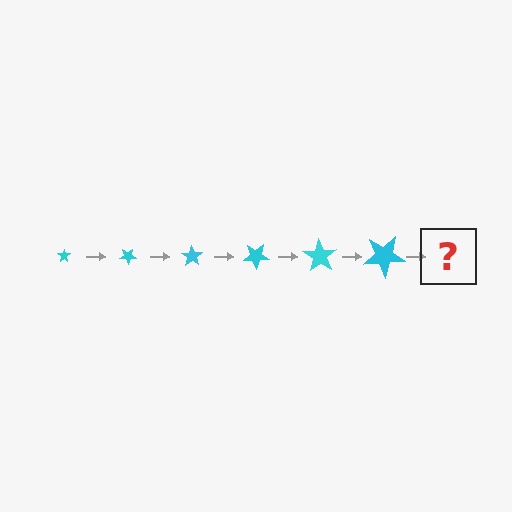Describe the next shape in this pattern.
It should be a star, larger than the previous one and rotated 210 degrees from the start.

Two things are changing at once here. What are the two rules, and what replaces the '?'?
The two rules are that the star grows larger each step and it rotates 35 degrees each step. The '?' should be a star, larger than the previous one and rotated 210 degrees from the start.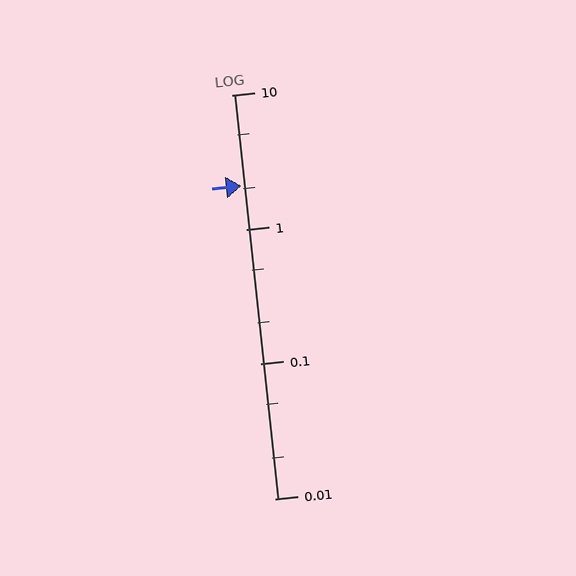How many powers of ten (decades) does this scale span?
The scale spans 3 decades, from 0.01 to 10.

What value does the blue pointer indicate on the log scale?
The pointer indicates approximately 2.1.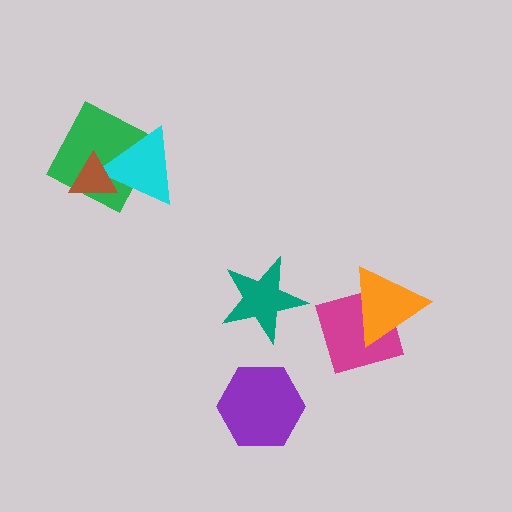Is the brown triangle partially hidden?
No, no other shape covers it.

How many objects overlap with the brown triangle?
2 objects overlap with the brown triangle.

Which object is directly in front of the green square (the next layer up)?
The cyan triangle is directly in front of the green square.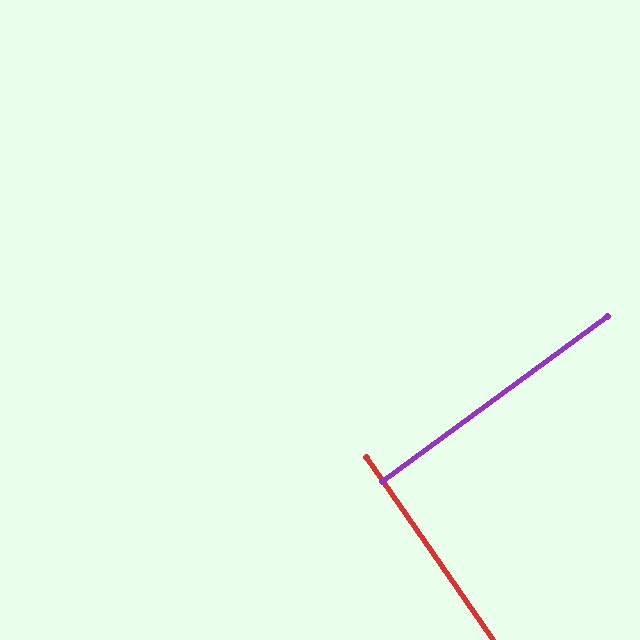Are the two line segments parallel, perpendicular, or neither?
Perpendicular — they meet at approximately 89°.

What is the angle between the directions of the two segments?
Approximately 89 degrees.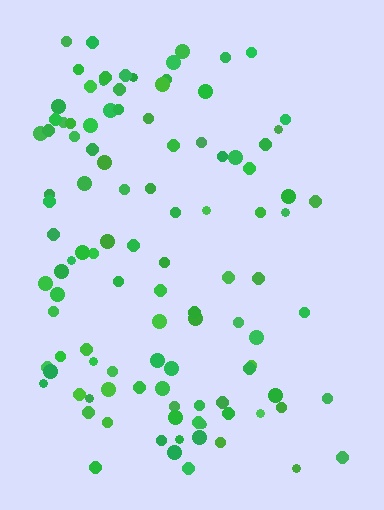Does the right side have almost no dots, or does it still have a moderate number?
Still a moderate number, just noticeably fewer than the left.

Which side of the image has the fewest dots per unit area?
The right.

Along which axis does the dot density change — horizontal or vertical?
Horizontal.